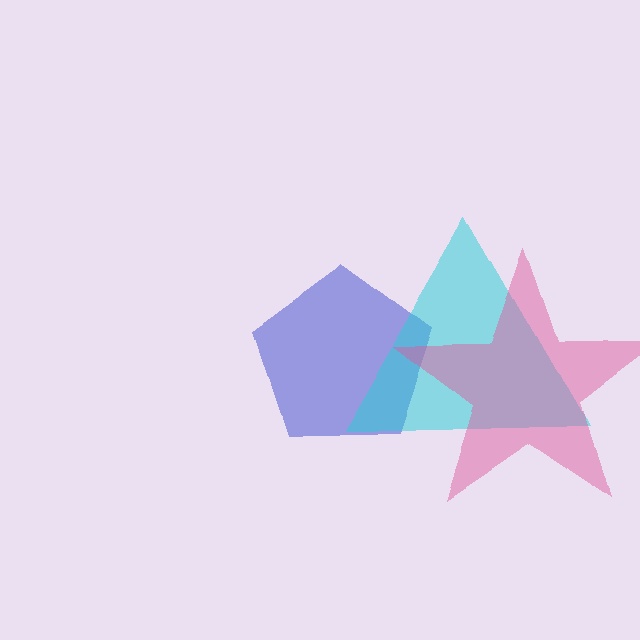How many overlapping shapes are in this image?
There are 3 overlapping shapes in the image.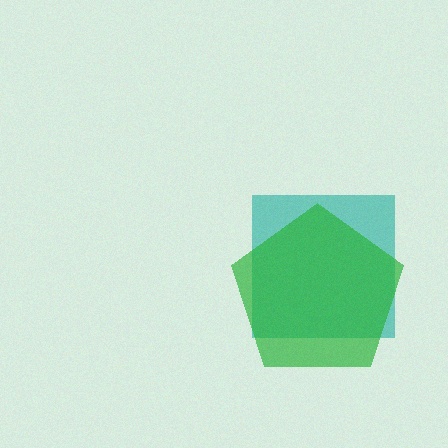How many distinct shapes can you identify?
There are 2 distinct shapes: a teal square, a green pentagon.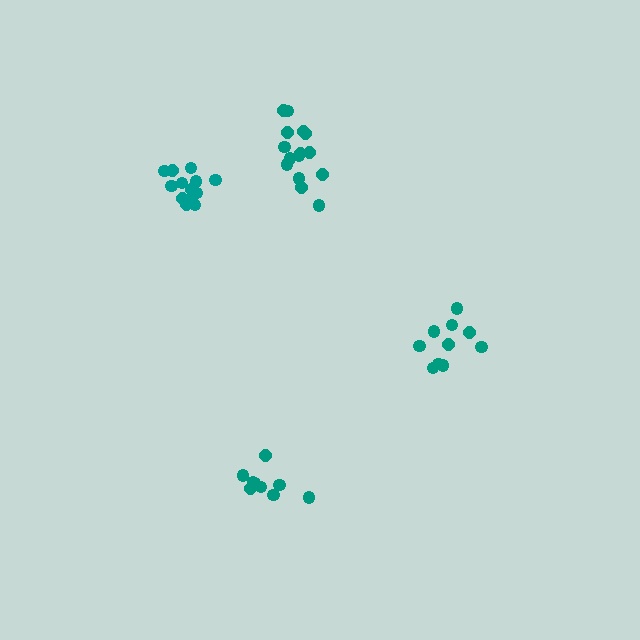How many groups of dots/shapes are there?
There are 4 groups.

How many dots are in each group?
Group 1: 10 dots, Group 2: 15 dots, Group 3: 14 dots, Group 4: 10 dots (49 total).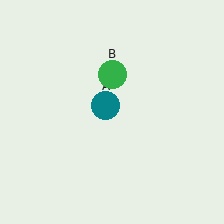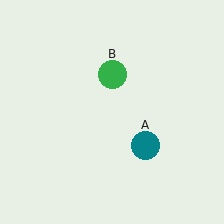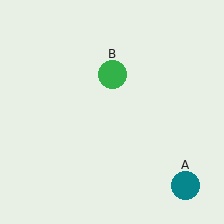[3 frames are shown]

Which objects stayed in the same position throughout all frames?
Green circle (object B) remained stationary.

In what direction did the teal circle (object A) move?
The teal circle (object A) moved down and to the right.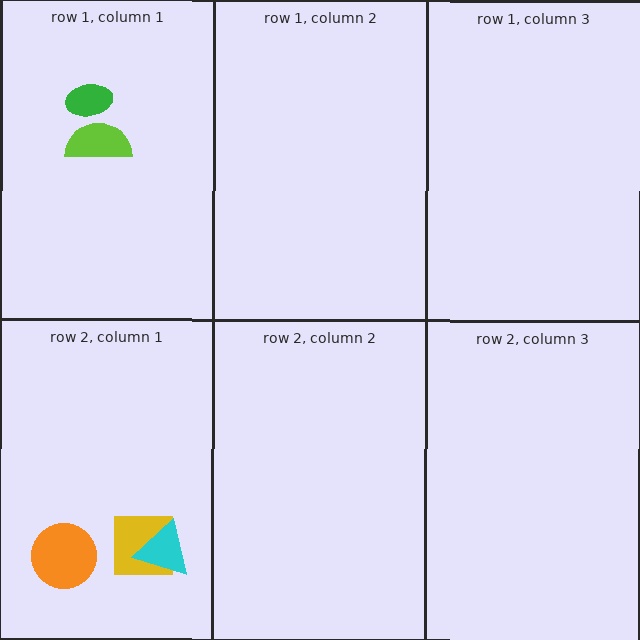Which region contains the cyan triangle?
The row 2, column 1 region.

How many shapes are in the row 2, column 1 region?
3.